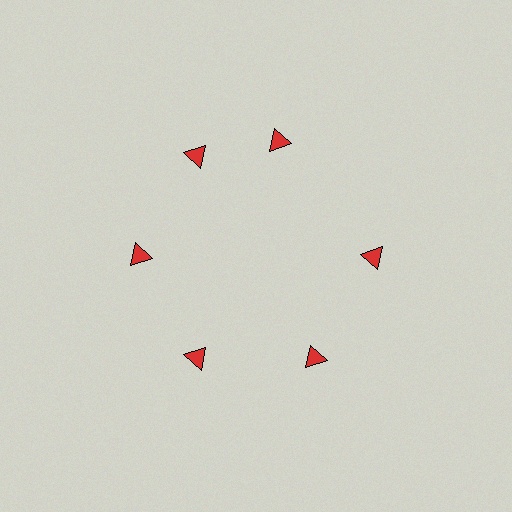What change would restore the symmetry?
The symmetry would be restored by rotating it back into even spacing with its neighbors so that all 6 triangles sit at equal angles and equal distance from the center.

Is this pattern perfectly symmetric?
No. The 6 red triangles are arranged in a ring, but one element near the 1 o'clock position is rotated out of alignment along the ring, breaking the 6-fold rotational symmetry.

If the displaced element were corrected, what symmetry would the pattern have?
It would have 6-fold rotational symmetry — the pattern would map onto itself every 60 degrees.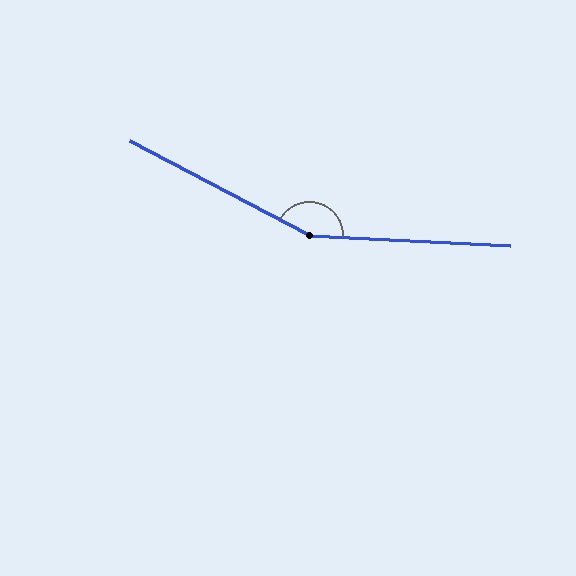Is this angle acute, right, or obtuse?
It is obtuse.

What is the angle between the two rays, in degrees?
Approximately 155 degrees.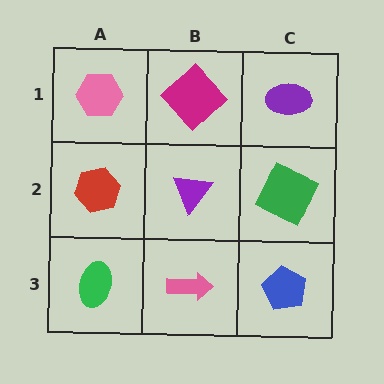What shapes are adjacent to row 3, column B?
A purple triangle (row 2, column B), a green ellipse (row 3, column A), a blue pentagon (row 3, column C).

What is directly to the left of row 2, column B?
A red hexagon.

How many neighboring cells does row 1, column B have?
3.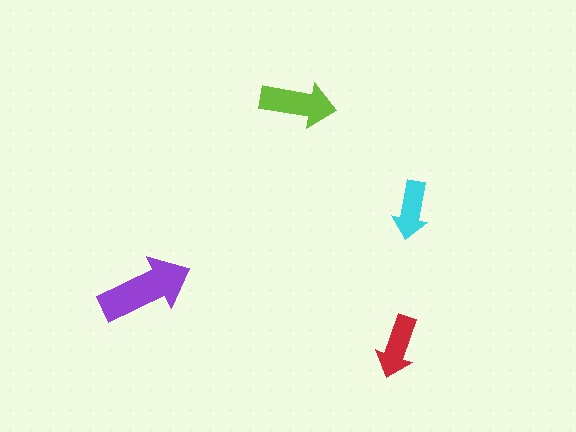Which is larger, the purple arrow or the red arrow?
The purple one.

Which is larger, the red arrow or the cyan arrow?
The red one.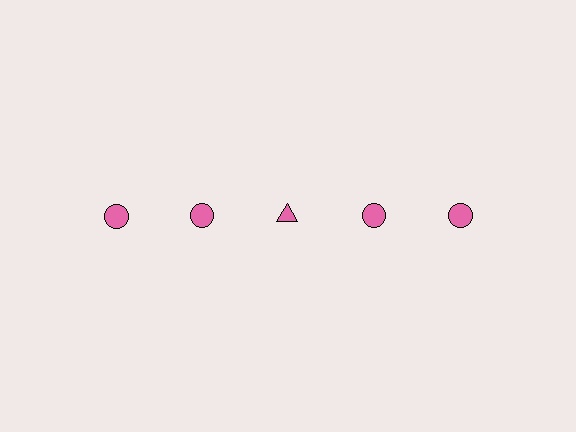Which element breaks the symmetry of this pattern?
The pink triangle in the top row, center column breaks the symmetry. All other shapes are pink circles.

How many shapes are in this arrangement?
There are 5 shapes arranged in a grid pattern.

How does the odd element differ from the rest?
It has a different shape: triangle instead of circle.